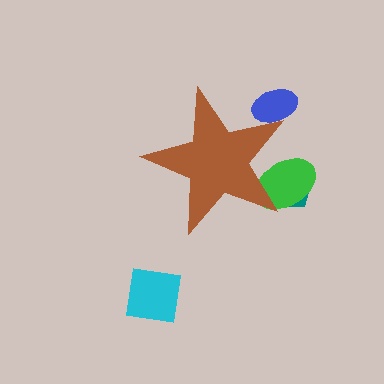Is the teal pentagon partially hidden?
Yes, the teal pentagon is partially hidden behind the brown star.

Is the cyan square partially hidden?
No, the cyan square is fully visible.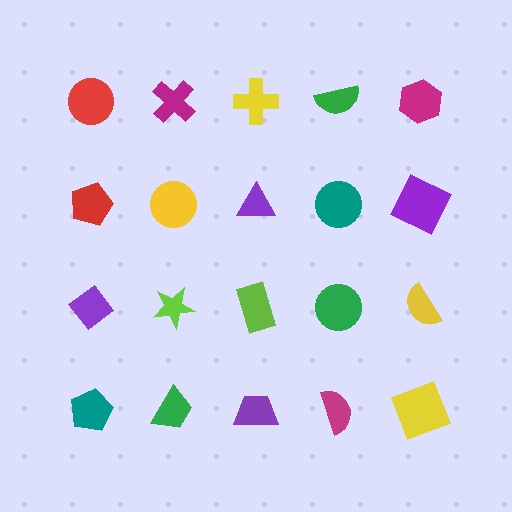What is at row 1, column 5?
A magenta hexagon.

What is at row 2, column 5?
A purple square.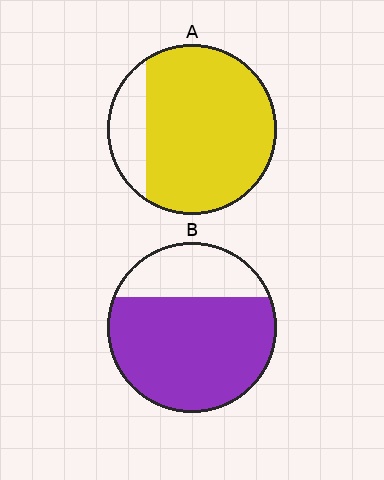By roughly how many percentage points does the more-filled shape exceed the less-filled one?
By roughly 10 percentage points (A over B).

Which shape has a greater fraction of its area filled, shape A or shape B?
Shape A.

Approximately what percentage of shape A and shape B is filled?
A is approximately 85% and B is approximately 70%.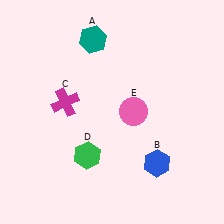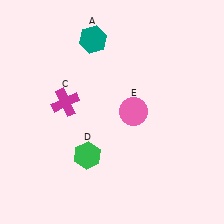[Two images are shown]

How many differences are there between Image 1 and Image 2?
There is 1 difference between the two images.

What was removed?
The blue hexagon (B) was removed in Image 2.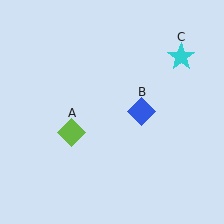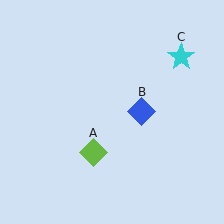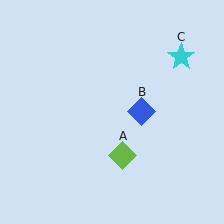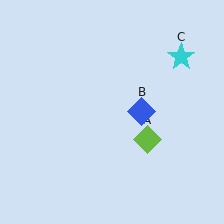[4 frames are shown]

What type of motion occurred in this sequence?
The lime diamond (object A) rotated counterclockwise around the center of the scene.